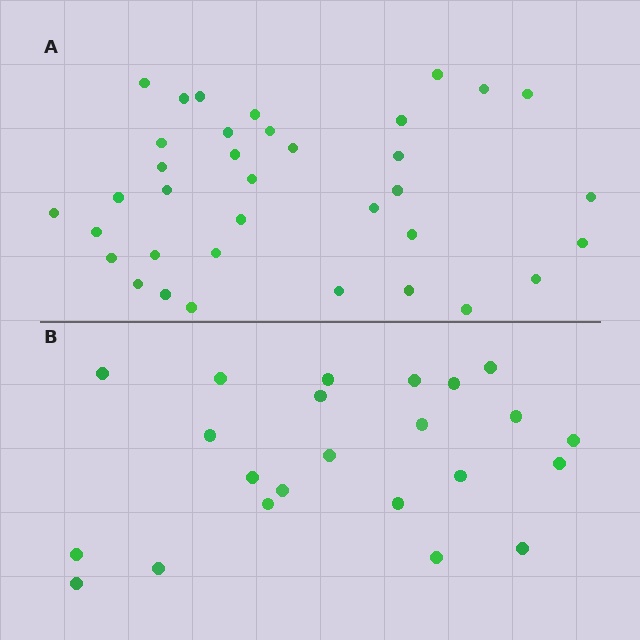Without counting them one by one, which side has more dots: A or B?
Region A (the top region) has more dots.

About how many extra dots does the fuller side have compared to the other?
Region A has approximately 15 more dots than region B.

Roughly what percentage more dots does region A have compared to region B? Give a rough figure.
About 55% more.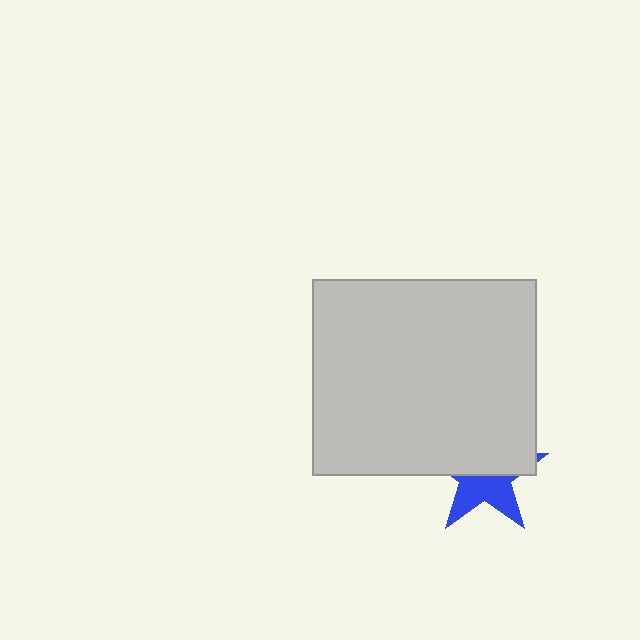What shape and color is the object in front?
The object in front is a light gray rectangle.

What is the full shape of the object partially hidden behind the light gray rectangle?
The partially hidden object is a blue star.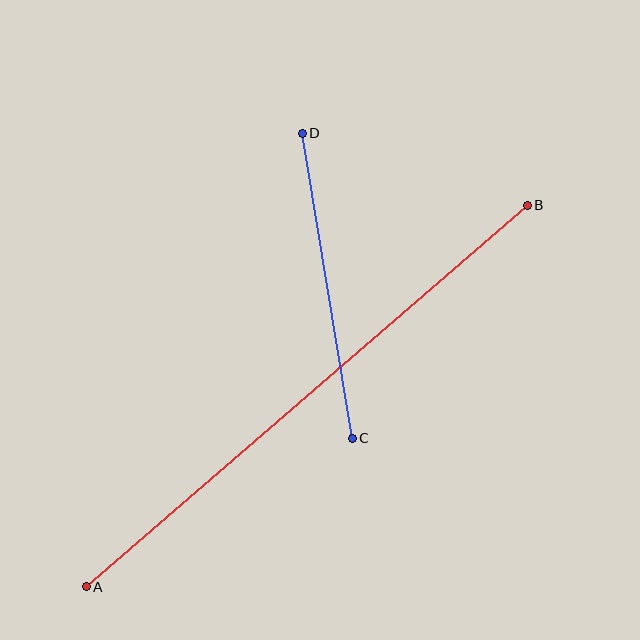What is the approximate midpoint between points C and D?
The midpoint is at approximately (327, 286) pixels.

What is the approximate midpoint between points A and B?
The midpoint is at approximately (307, 396) pixels.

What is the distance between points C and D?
The distance is approximately 309 pixels.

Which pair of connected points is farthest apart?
Points A and B are farthest apart.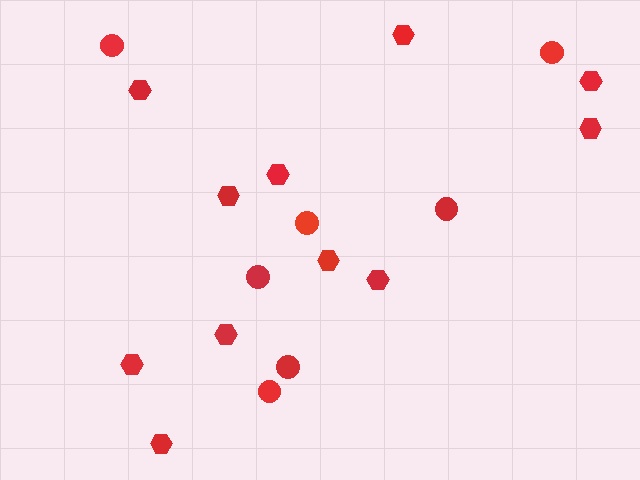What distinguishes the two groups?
There are 2 groups: one group of hexagons (11) and one group of circles (7).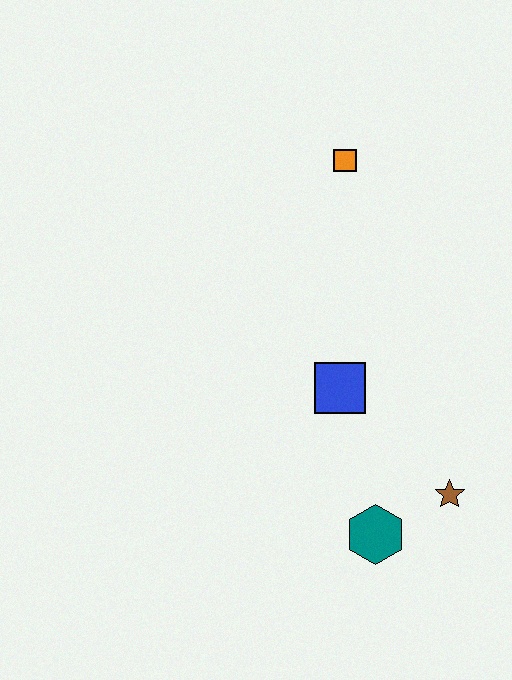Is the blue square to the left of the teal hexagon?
Yes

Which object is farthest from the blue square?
The orange square is farthest from the blue square.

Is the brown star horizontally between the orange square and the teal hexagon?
No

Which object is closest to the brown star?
The teal hexagon is closest to the brown star.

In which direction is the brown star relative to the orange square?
The brown star is below the orange square.